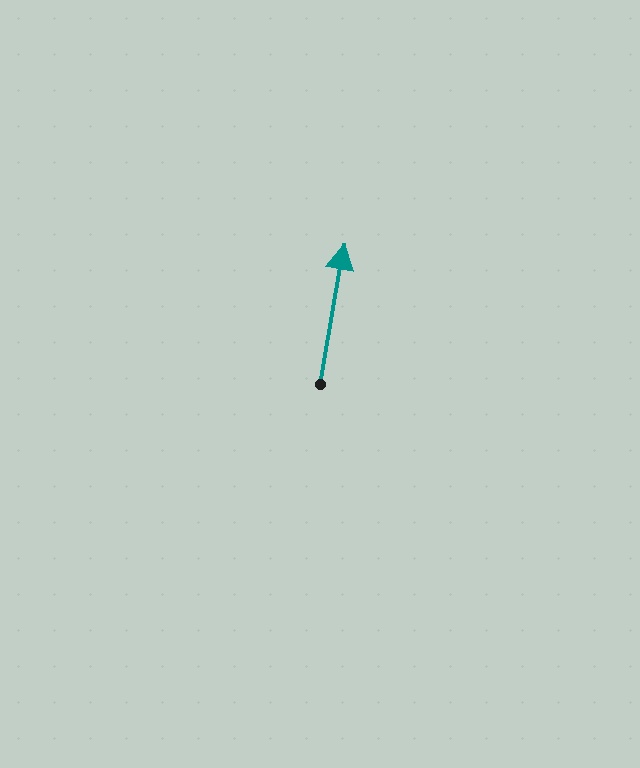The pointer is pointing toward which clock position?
Roughly 12 o'clock.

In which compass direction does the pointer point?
North.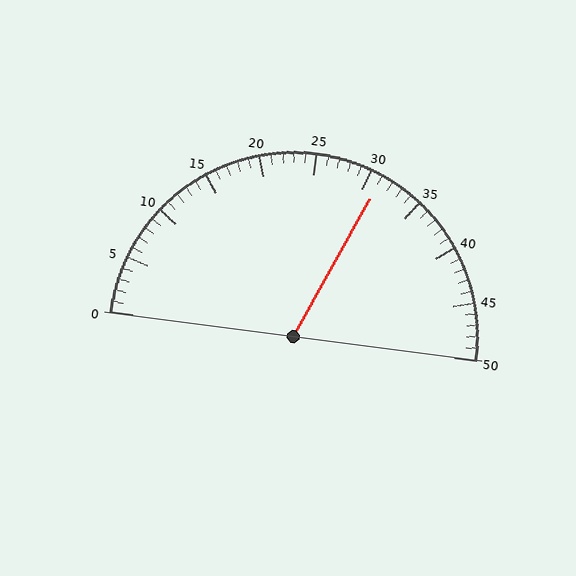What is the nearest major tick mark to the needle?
The nearest major tick mark is 30.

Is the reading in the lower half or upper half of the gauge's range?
The reading is in the upper half of the range (0 to 50).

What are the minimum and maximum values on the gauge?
The gauge ranges from 0 to 50.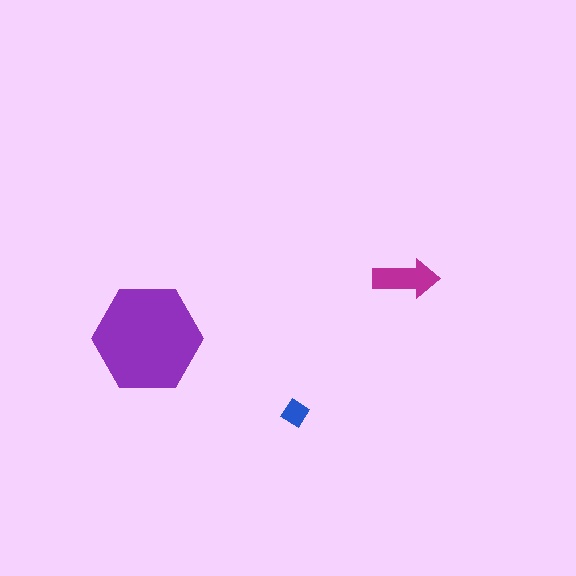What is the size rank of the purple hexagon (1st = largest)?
1st.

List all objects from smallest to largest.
The blue diamond, the magenta arrow, the purple hexagon.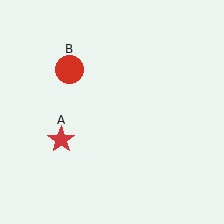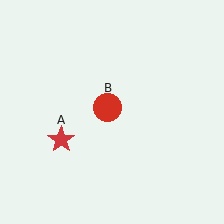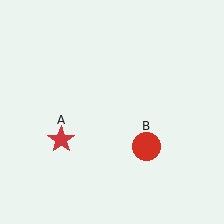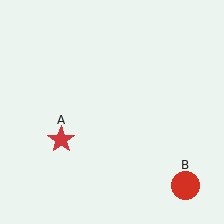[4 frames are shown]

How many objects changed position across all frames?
1 object changed position: red circle (object B).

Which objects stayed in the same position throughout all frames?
Red star (object A) remained stationary.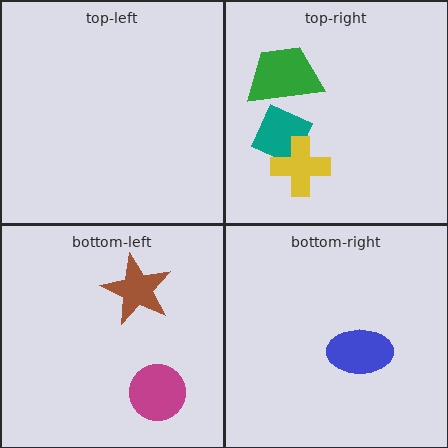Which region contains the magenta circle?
The bottom-left region.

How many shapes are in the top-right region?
3.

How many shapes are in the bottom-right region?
1.